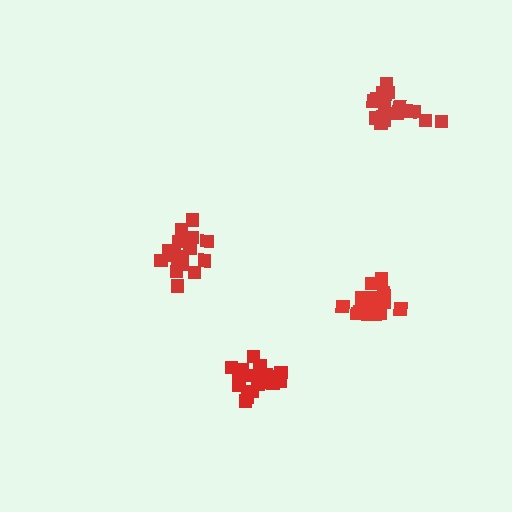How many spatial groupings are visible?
There are 4 spatial groupings.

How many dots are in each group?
Group 1: 17 dots, Group 2: 19 dots, Group 3: 19 dots, Group 4: 18 dots (73 total).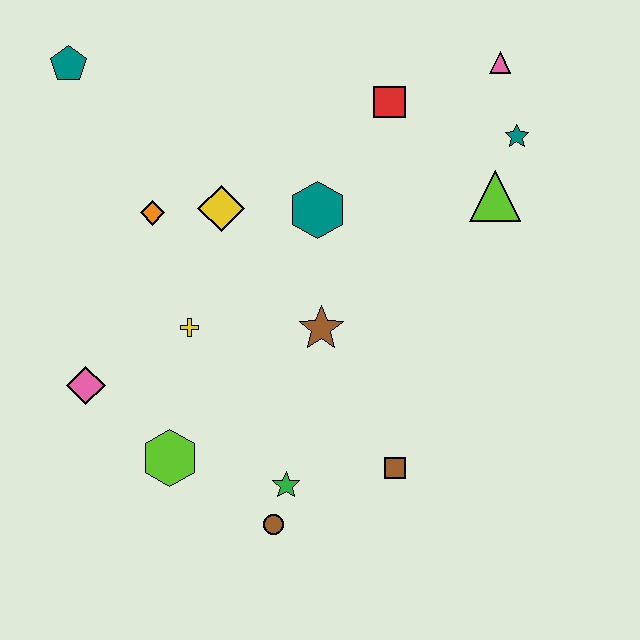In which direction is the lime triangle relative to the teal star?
The lime triangle is below the teal star.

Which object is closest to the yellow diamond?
The orange diamond is closest to the yellow diamond.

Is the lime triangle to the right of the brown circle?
Yes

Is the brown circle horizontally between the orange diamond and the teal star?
Yes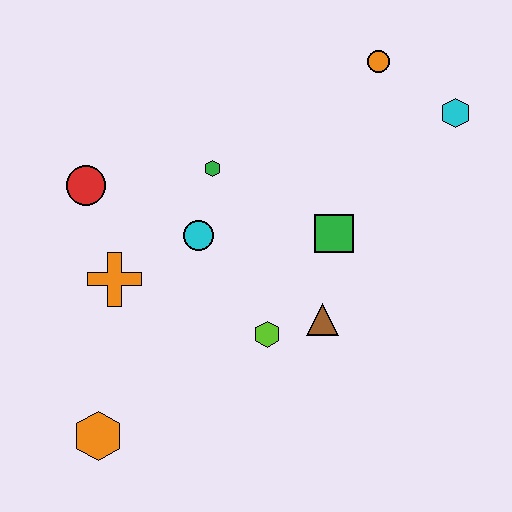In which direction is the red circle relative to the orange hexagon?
The red circle is above the orange hexagon.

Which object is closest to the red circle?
The orange cross is closest to the red circle.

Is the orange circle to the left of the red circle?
No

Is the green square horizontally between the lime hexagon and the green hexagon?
No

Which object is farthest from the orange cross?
The cyan hexagon is farthest from the orange cross.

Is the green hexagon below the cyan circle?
No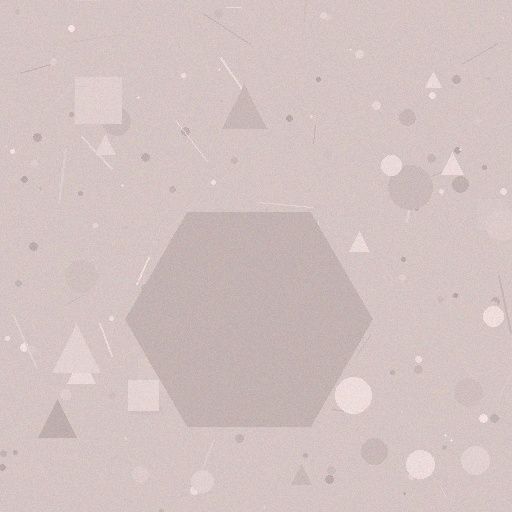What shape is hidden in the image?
A hexagon is hidden in the image.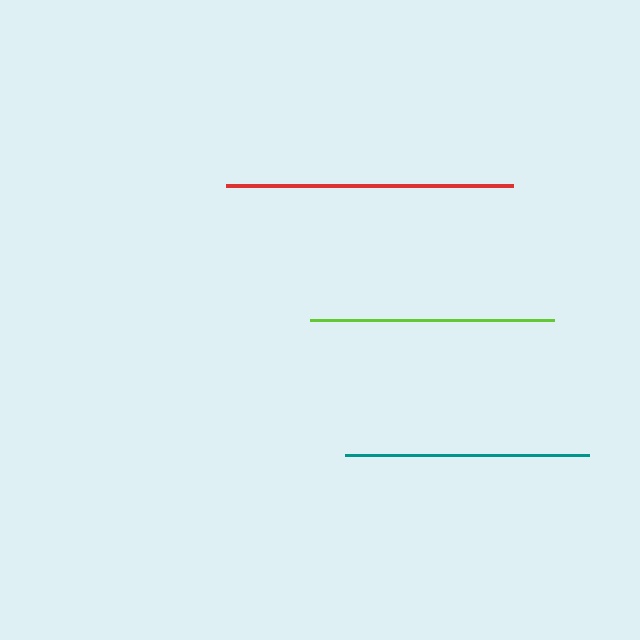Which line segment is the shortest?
The lime line is the shortest at approximately 244 pixels.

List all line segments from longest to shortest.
From longest to shortest: red, teal, lime.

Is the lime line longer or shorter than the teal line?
The teal line is longer than the lime line.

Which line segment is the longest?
The red line is the longest at approximately 288 pixels.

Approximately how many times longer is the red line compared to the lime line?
The red line is approximately 1.2 times the length of the lime line.